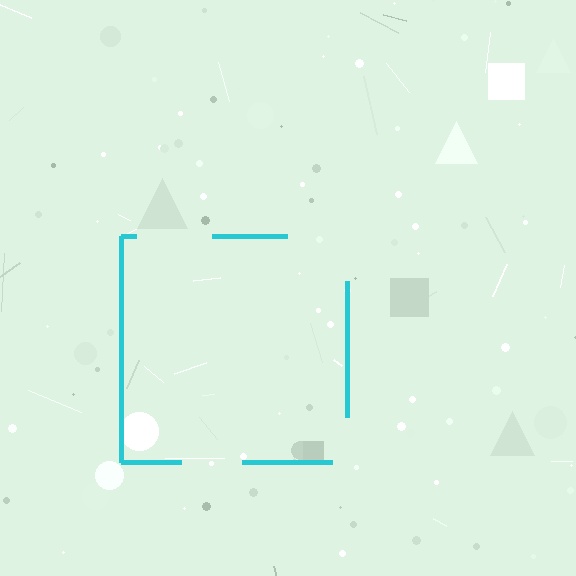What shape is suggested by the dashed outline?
The dashed outline suggests a square.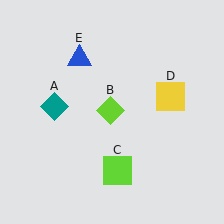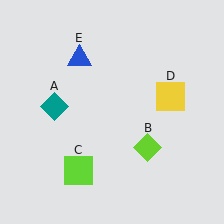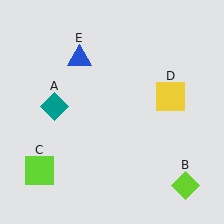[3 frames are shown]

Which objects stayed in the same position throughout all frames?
Teal diamond (object A) and yellow square (object D) and blue triangle (object E) remained stationary.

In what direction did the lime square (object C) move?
The lime square (object C) moved left.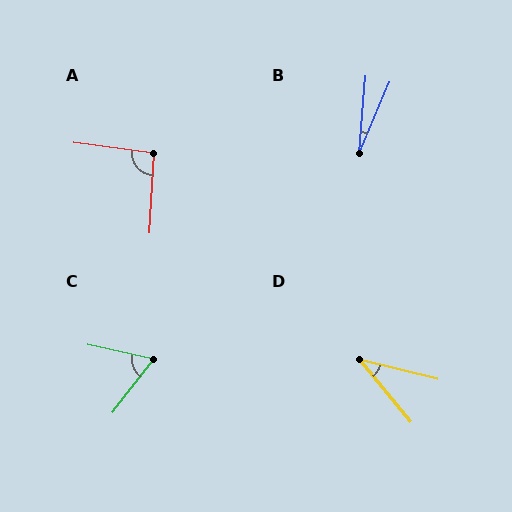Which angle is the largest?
A, at approximately 94 degrees.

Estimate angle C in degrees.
Approximately 65 degrees.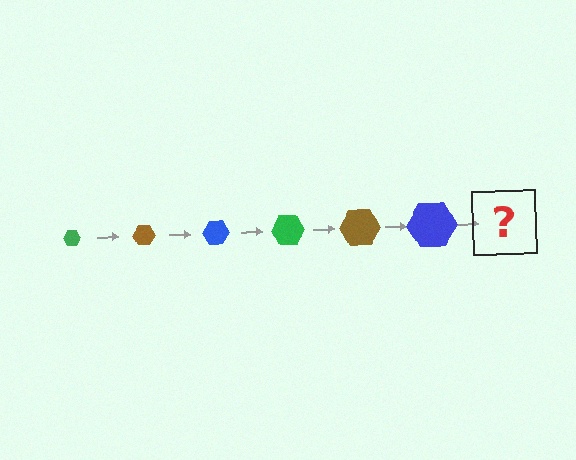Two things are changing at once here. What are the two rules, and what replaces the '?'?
The two rules are that the hexagon grows larger each step and the color cycles through green, brown, and blue. The '?' should be a green hexagon, larger than the previous one.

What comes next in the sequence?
The next element should be a green hexagon, larger than the previous one.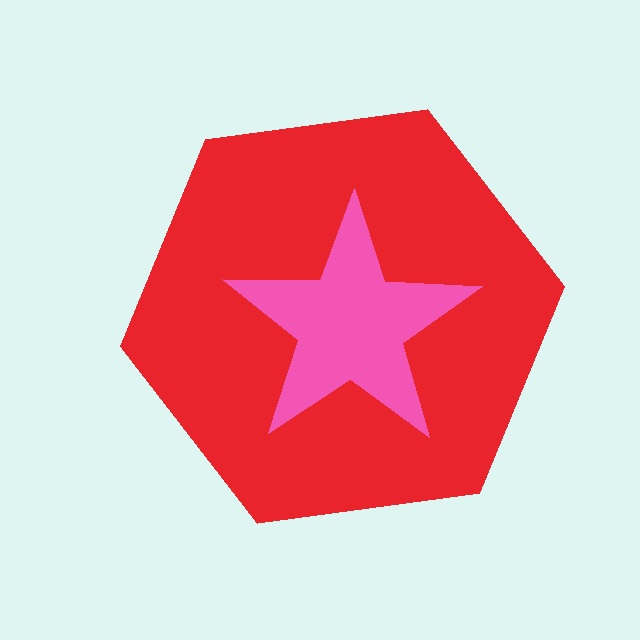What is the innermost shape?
The pink star.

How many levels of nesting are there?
2.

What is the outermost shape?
The red hexagon.